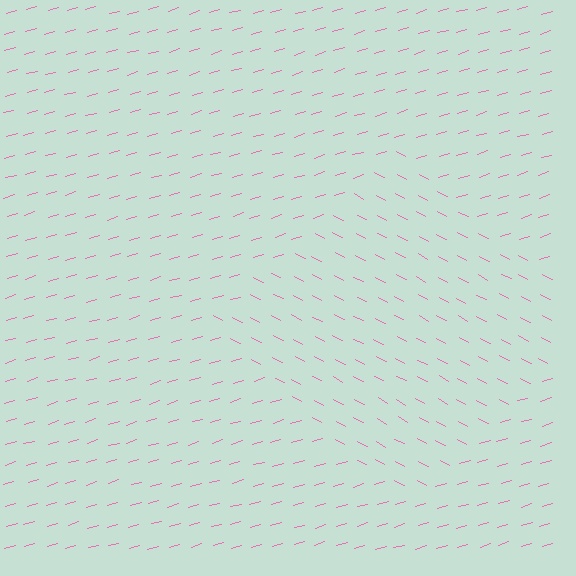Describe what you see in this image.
The image is filled with small pink line segments. A diamond region in the image has lines oriented differently from the surrounding lines, creating a visible texture boundary.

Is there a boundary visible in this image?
Yes, there is a texture boundary formed by a change in line orientation.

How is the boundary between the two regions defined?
The boundary is defined purely by a change in line orientation (approximately 45 degrees difference). All lines are the same color and thickness.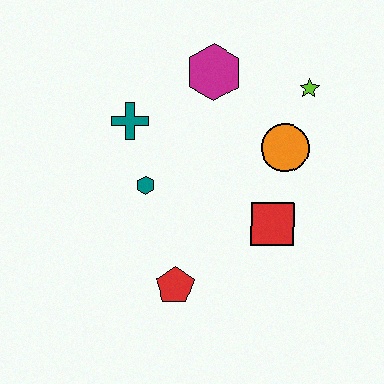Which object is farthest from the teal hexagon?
The lime star is farthest from the teal hexagon.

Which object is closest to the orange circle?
The lime star is closest to the orange circle.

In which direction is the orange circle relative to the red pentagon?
The orange circle is above the red pentagon.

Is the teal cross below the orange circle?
No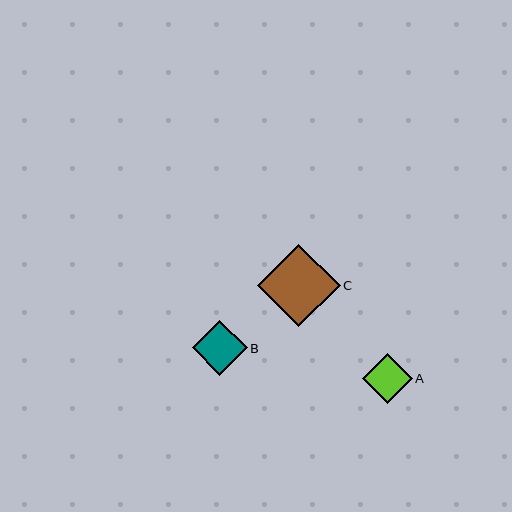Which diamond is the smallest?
Diamond A is the smallest with a size of approximately 50 pixels.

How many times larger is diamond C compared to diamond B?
Diamond C is approximately 1.5 times the size of diamond B.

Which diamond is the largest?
Diamond C is the largest with a size of approximately 83 pixels.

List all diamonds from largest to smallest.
From largest to smallest: C, B, A.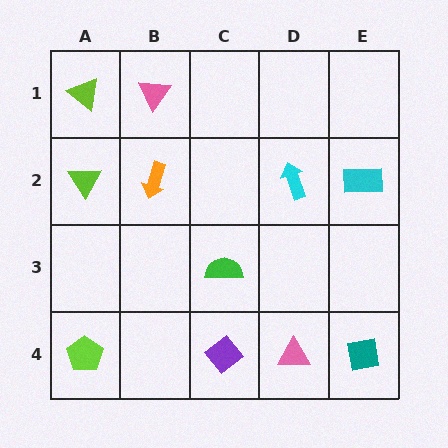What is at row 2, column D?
A cyan arrow.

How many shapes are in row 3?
1 shape.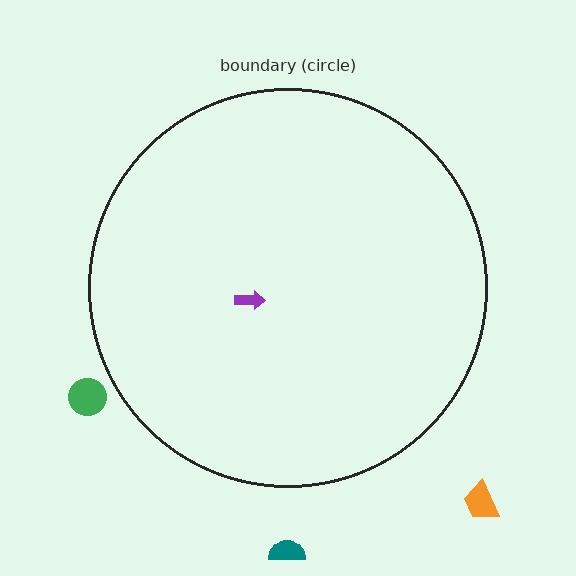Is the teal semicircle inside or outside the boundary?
Outside.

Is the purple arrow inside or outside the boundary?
Inside.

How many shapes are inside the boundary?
1 inside, 3 outside.